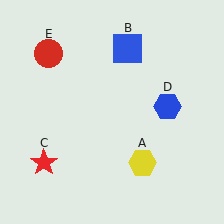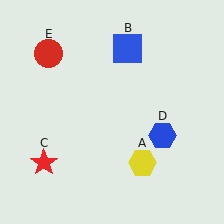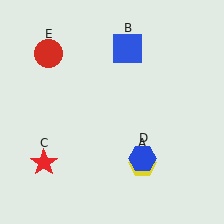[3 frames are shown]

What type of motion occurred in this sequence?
The blue hexagon (object D) rotated clockwise around the center of the scene.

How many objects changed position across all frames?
1 object changed position: blue hexagon (object D).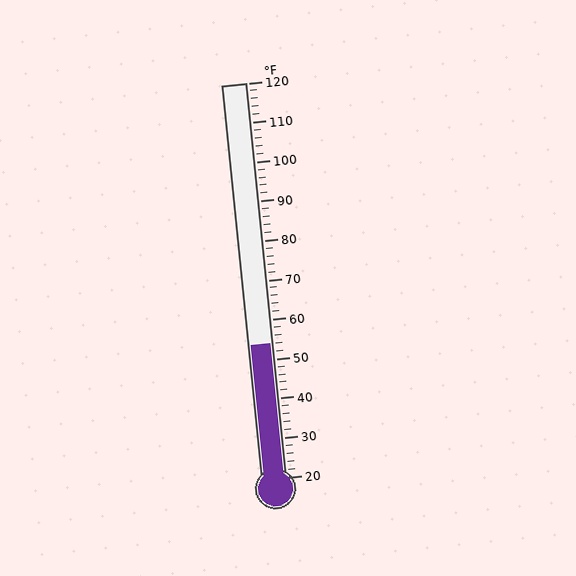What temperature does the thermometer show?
The thermometer shows approximately 54°F.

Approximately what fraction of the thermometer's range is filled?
The thermometer is filled to approximately 35% of its range.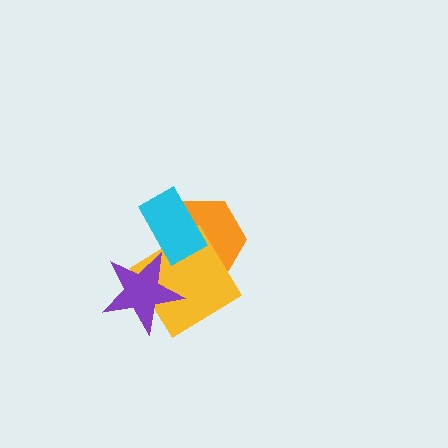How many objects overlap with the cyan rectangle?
2 objects overlap with the cyan rectangle.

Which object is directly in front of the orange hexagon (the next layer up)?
The yellow diamond is directly in front of the orange hexagon.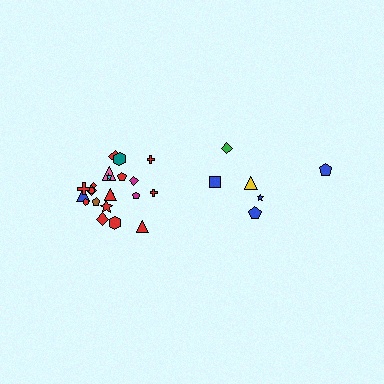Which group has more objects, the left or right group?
The left group.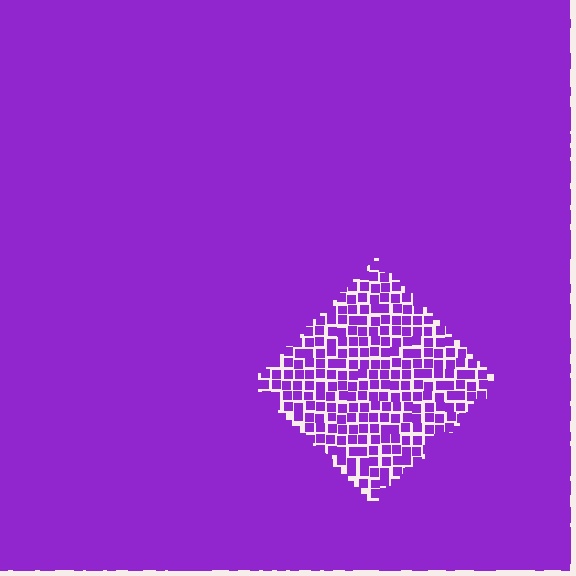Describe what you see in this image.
The image contains small purple elements arranged at two different densities. A diamond-shaped region is visible where the elements are less densely packed than the surrounding area.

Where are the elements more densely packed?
The elements are more densely packed outside the diamond boundary.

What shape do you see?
I see a diamond.